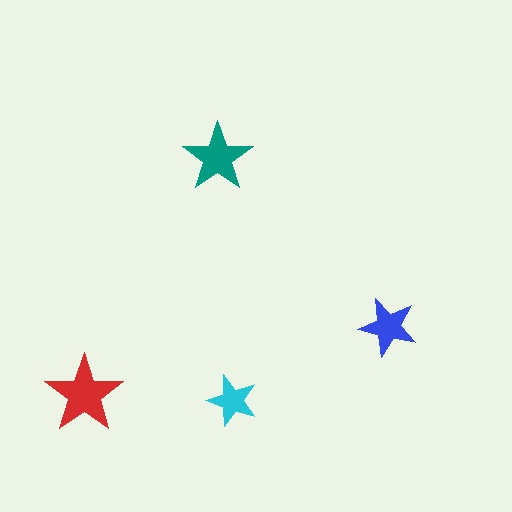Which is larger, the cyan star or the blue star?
The blue one.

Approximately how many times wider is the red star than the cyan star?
About 1.5 times wider.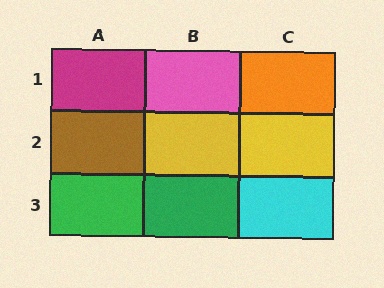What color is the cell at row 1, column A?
Magenta.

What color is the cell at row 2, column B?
Yellow.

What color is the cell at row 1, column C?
Orange.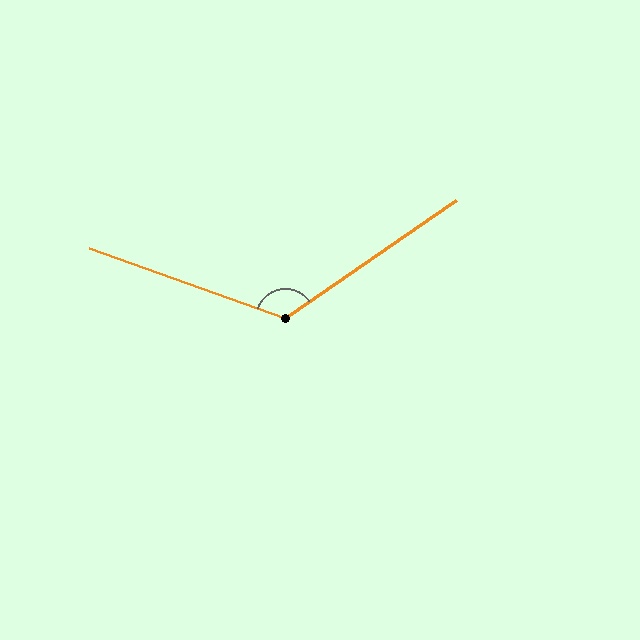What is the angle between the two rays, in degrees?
Approximately 126 degrees.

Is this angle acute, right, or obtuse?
It is obtuse.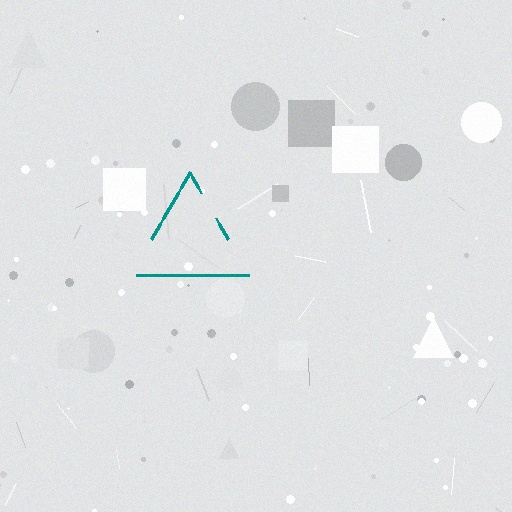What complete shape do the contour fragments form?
The contour fragments form a triangle.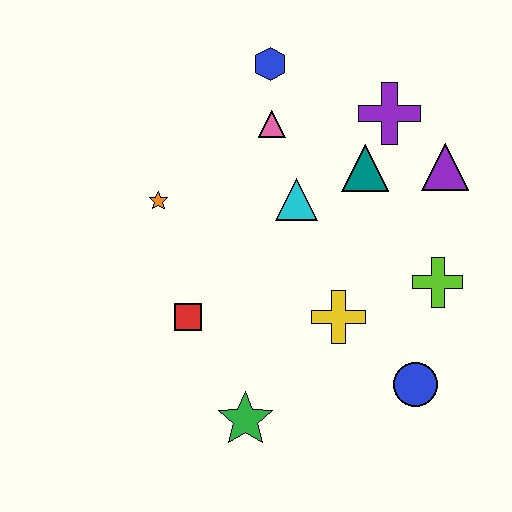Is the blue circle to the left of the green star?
No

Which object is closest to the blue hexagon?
The pink triangle is closest to the blue hexagon.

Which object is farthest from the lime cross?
The orange star is farthest from the lime cross.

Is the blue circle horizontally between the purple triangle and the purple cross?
Yes